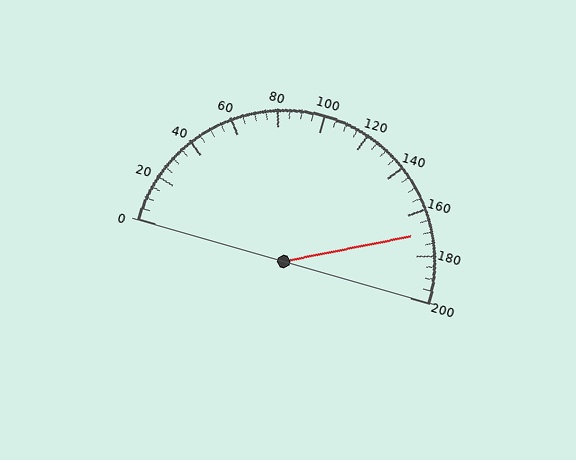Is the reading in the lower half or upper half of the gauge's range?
The reading is in the upper half of the range (0 to 200).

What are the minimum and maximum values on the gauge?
The gauge ranges from 0 to 200.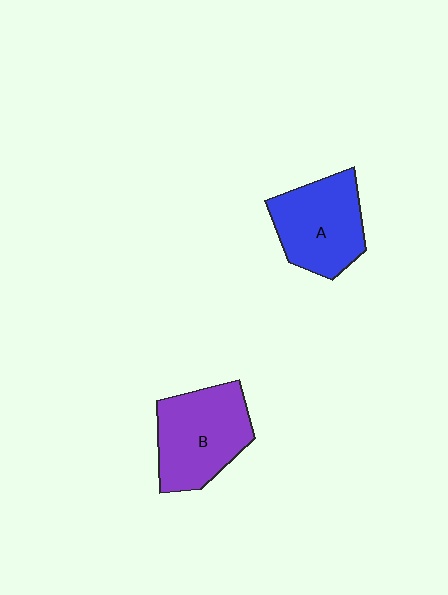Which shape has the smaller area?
Shape A (blue).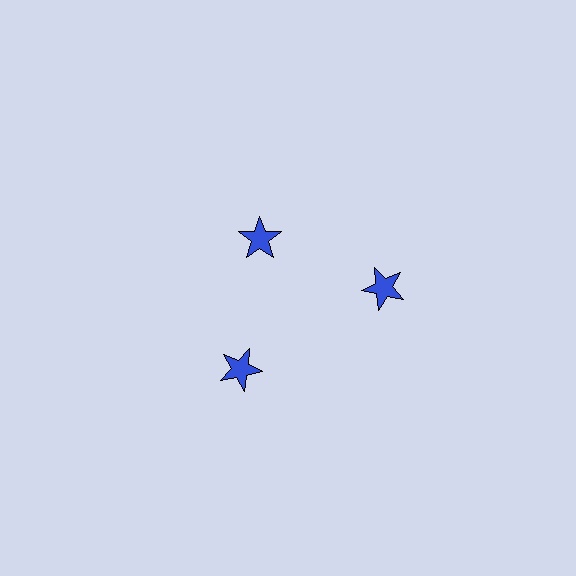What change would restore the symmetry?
The symmetry would be restored by moving it outward, back onto the ring so that all 3 stars sit at equal angles and equal distance from the center.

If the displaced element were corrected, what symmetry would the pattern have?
It would have 3-fold rotational symmetry — the pattern would map onto itself every 120 degrees.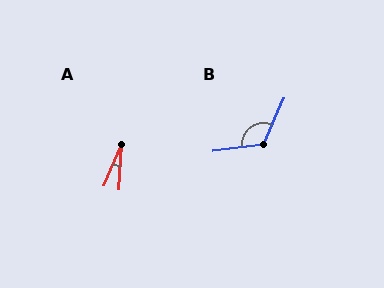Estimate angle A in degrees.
Approximately 20 degrees.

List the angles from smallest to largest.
A (20°), B (122°).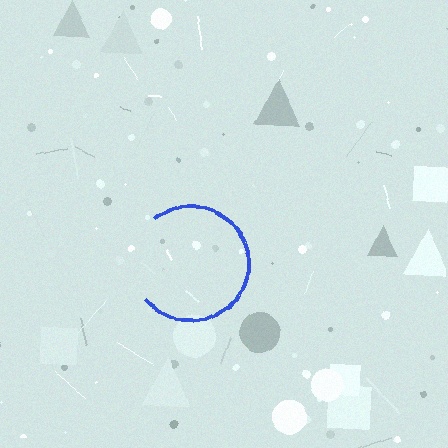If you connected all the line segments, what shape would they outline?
They would outline a circle.